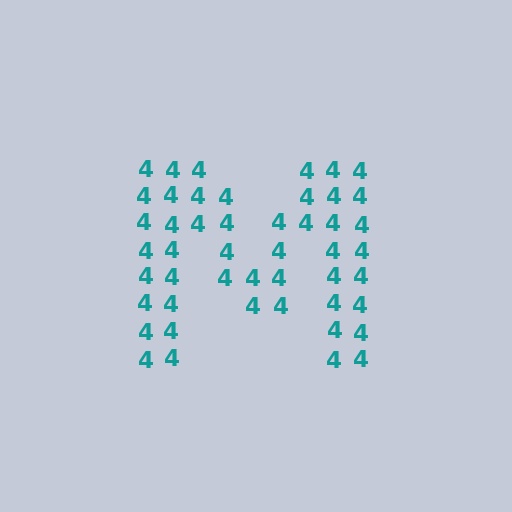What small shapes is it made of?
It is made of small digit 4's.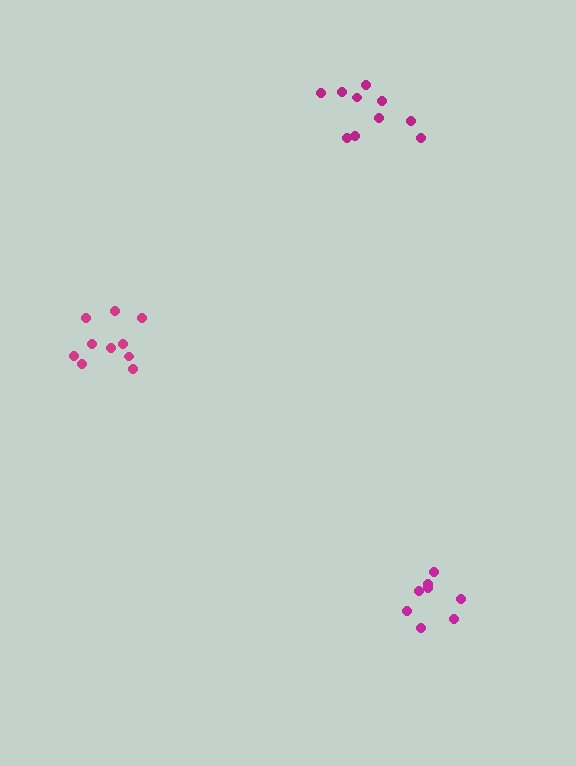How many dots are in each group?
Group 1: 8 dots, Group 2: 10 dots, Group 3: 10 dots (28 total).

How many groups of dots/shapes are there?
There are 3 groups.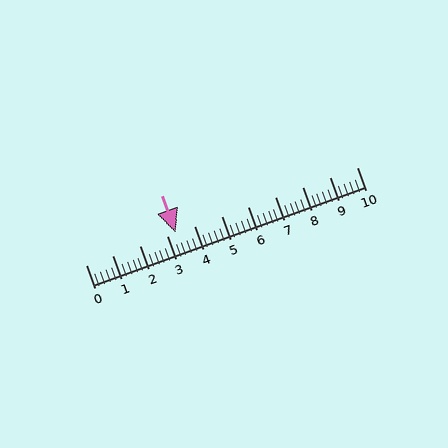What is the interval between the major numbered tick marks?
The major tick marks are spaced 1 units apart.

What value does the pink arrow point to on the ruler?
The pink arrow points to approximately 3.3.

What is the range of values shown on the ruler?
The ruler shows values from 0 to 10.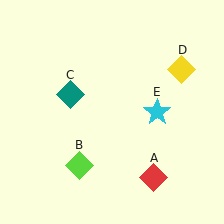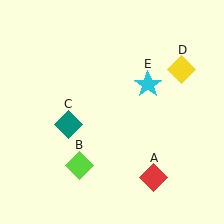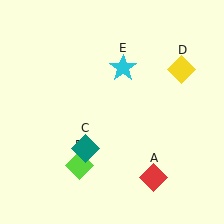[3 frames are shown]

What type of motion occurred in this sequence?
The teal diamond (object C), cyan star (object E) rotated counterclockwise around the center of the scene.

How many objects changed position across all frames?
2 objects changed position: teal diamond (object C), cyan star (object E).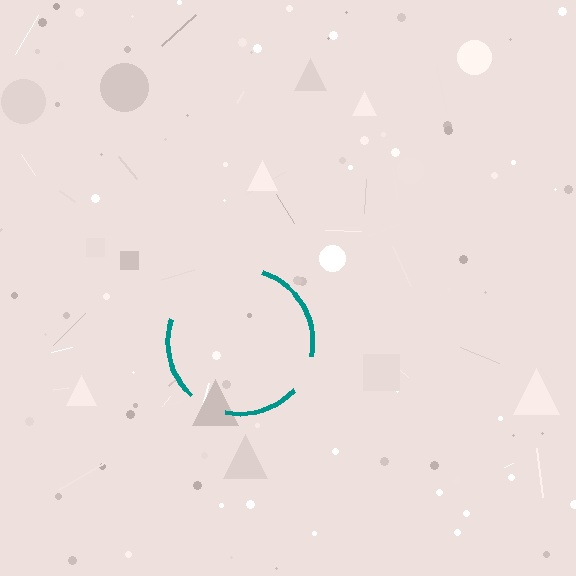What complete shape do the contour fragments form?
The contour fragments form a circle.